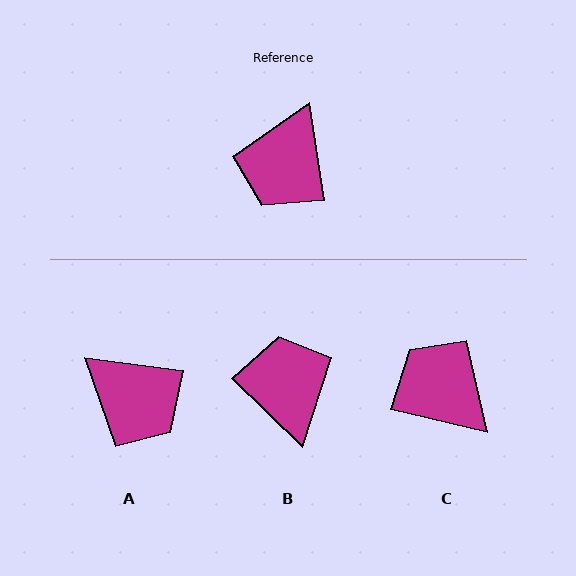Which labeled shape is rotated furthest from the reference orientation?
B, about 142 degrees away.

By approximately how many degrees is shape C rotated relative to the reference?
Approximately 112 degrees clockwise.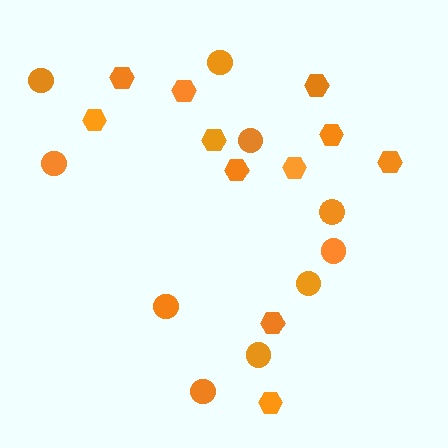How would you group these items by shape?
There are 2 groups: one group of hexagons (11) and one group of circles (10).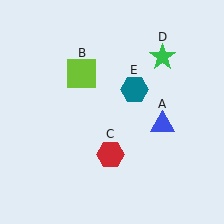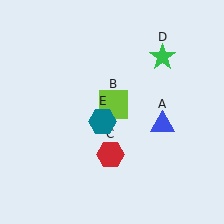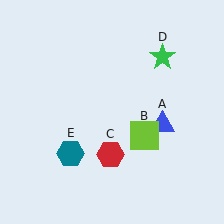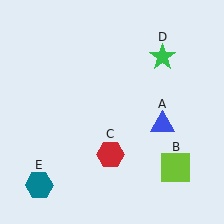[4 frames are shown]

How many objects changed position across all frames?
2 objects changed position: lime square (object B), teal hexagon (object E).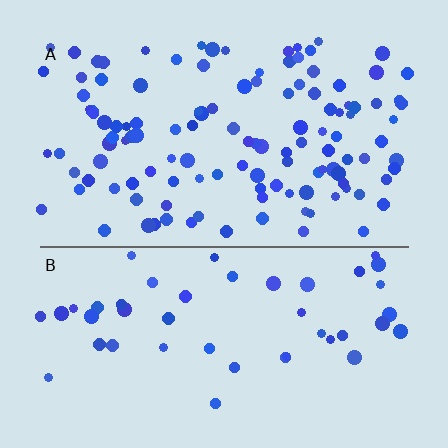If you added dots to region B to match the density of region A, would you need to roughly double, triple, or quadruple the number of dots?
Approximately triple.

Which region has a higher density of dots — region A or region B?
A (the top).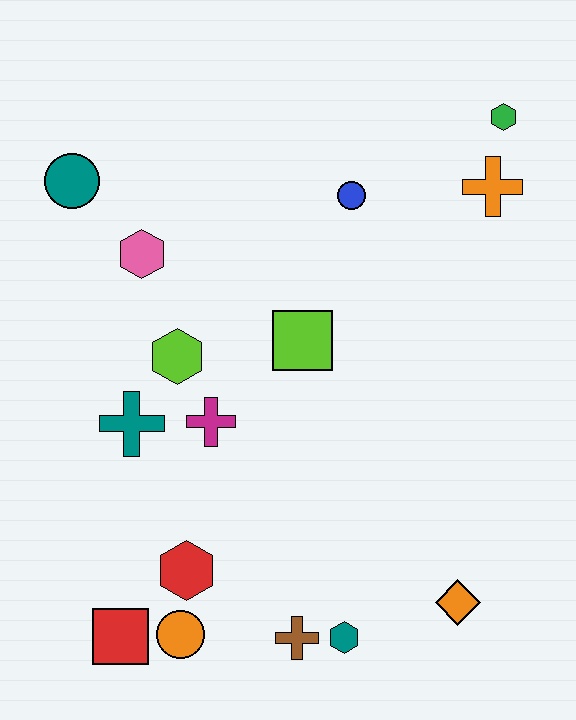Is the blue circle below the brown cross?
No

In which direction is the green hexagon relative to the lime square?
The green hexagon is above the lime square.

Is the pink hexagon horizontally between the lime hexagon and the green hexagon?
No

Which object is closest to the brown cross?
The teal hexagon is closest to the brown cross.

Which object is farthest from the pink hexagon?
The orange diamond is farthest from the pink hexagon.